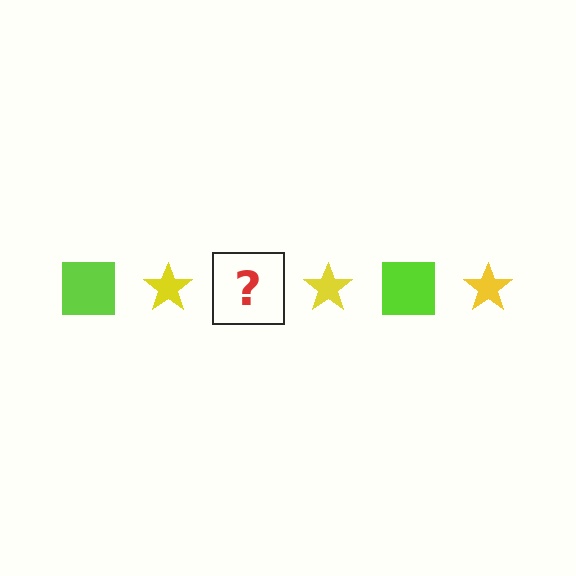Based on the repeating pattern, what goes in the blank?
The blank should be a lime square.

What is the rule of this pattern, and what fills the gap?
The rule is that the pattern alternates between lime square and yellow star. The gap should be filled with a lime square.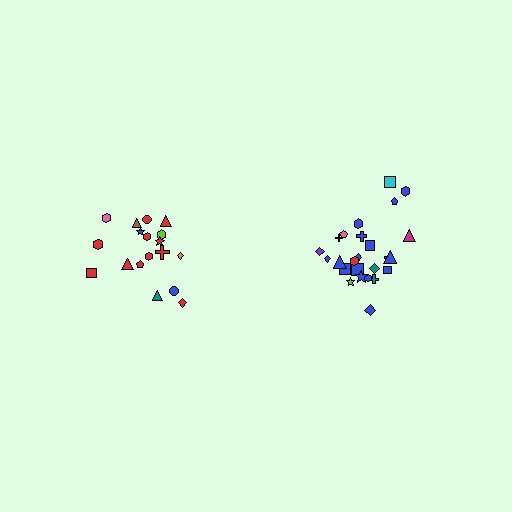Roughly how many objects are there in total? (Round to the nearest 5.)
Roughly 45 objects in total.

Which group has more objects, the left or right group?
The right group.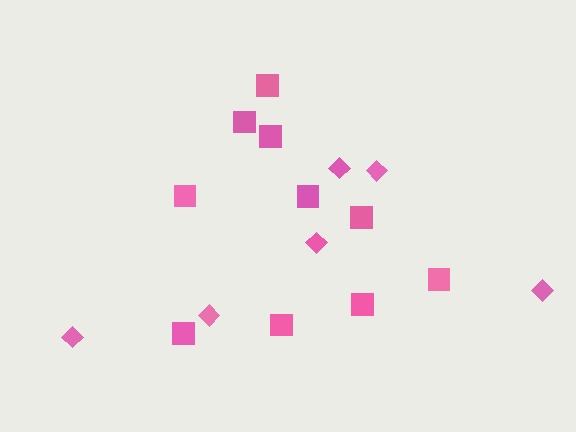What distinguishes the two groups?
There are 2 groups: one group of diamonds (6) and one group of squares (10).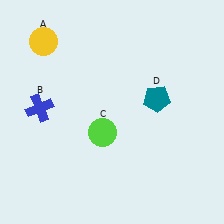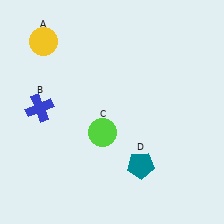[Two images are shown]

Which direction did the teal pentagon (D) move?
The teal pentagon (D) moved down.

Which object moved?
The teal pentagon (D) moved down.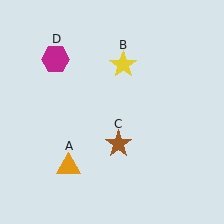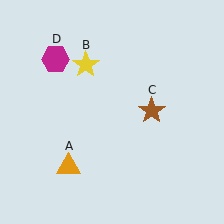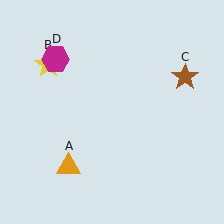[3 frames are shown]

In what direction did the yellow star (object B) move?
The yellow star (object B) moved left.